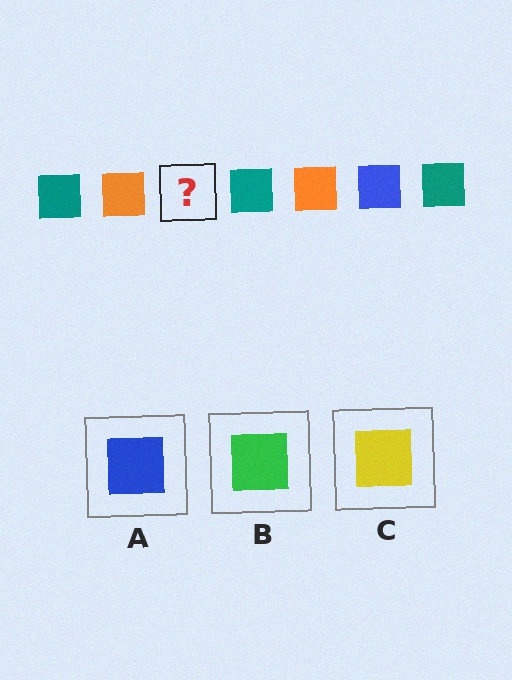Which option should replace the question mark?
Option A.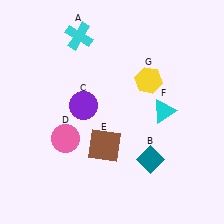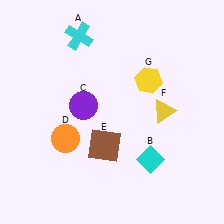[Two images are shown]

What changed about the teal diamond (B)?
In Image 1, B is teal. In Image 2, it changed to cyan.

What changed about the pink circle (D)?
In Image 1, D is pink. In Image 2, it changed to orange.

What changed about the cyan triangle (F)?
In Image 1, F is cyan. In Image 2, it changed to yellow.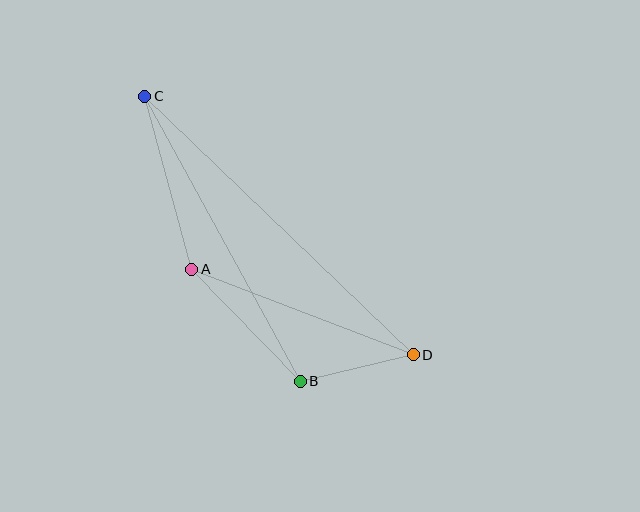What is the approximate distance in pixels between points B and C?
The distance between B and C is approximately 324 pixels.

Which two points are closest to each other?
Points B and D are closest to each other.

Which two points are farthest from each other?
Points C and D are farthest from each other.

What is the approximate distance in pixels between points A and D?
The distance between A and D is approximately 237 pixels.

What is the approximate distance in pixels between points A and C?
The distance between A and C is approximately 179 pixels.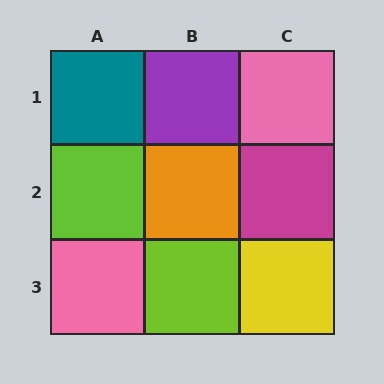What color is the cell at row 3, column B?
Lime.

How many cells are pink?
2 cells are pink.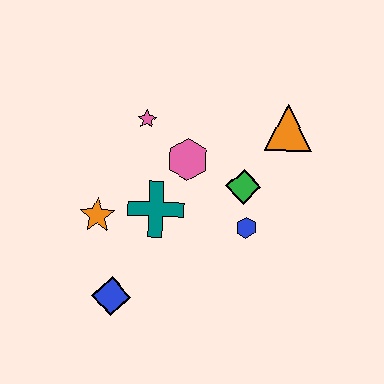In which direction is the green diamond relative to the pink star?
The green diamond is to the right of the pink star.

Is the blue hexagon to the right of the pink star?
Yes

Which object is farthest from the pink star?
The blue diamond is farthest from the pink star.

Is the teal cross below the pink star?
Yes